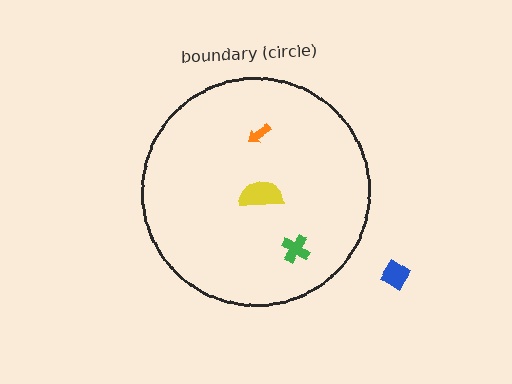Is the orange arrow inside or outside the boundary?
Inside.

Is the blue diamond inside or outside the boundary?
Outside.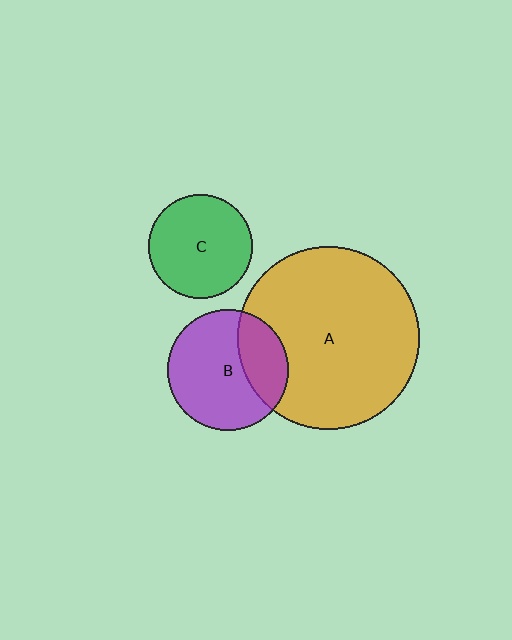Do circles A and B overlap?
Yes.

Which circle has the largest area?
Circle A (orange).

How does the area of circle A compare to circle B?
Approximately 2.3 times.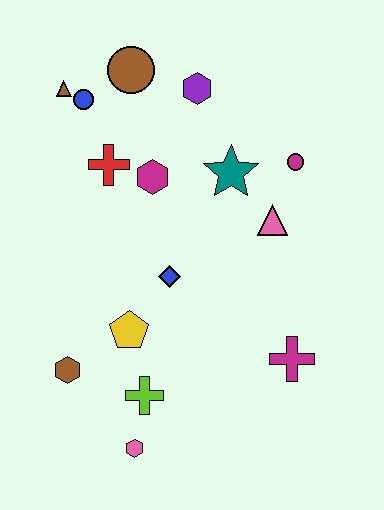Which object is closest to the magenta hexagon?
The red cross is closest to the magenta hexagon.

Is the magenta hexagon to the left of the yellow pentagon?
No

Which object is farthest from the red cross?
The pink hexagon is farthest from the red cross.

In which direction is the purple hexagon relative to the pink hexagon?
The purple hexagon is above the pink hexagon.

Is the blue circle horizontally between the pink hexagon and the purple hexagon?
No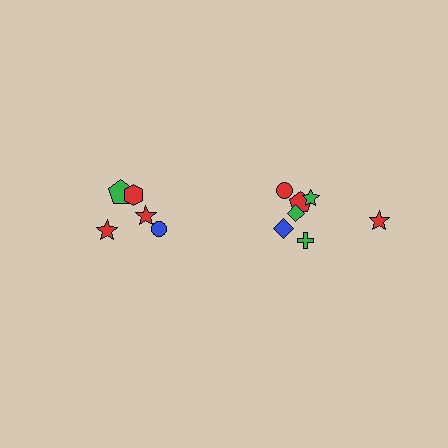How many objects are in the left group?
There are 5 objects.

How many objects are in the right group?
There are 7 objects.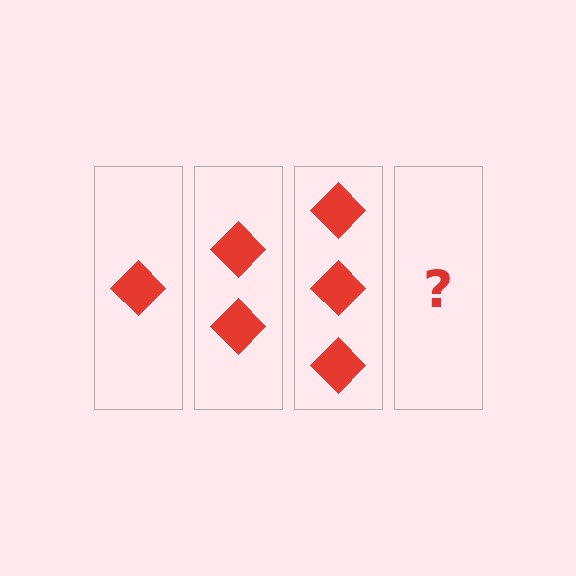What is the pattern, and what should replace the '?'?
The pattern is that each step adds one more diamond. The '?' should be 4 diamonds.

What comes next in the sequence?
The next element should be 4 diamonds.